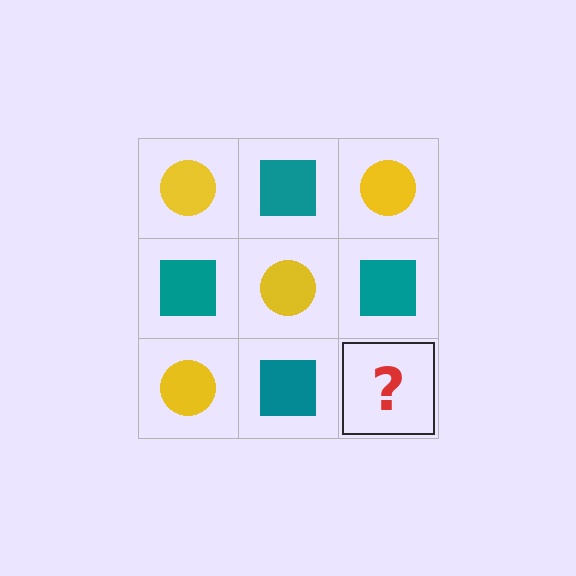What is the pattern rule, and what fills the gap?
The rule is that it alternates yellow circle and teal square in a checkerboard pattern. The gap should be filled with a yellow circle.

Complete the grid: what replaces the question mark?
The question mark should be replaced with a yellow circle.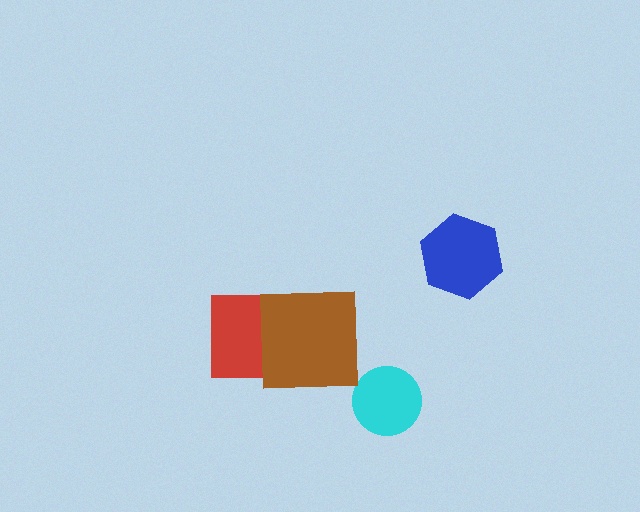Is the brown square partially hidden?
No, no other shape covers it.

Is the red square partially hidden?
Yes, it is partially covered by another shape.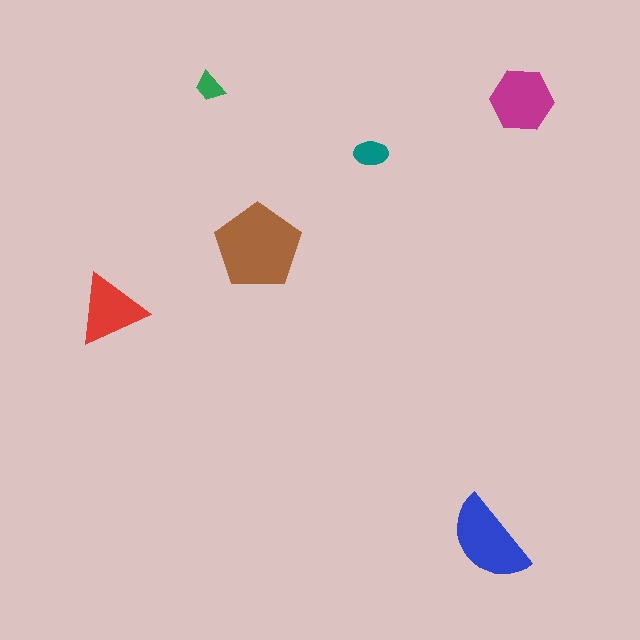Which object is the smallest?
The green trapezoid.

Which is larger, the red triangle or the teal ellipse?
The red triangle.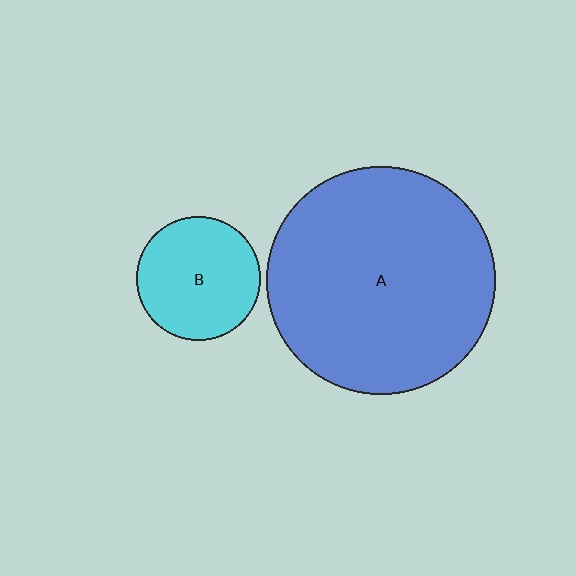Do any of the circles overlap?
No, none of the circles overlap.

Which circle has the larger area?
Circle A (blue).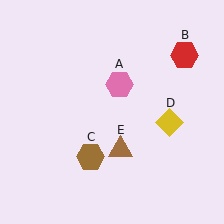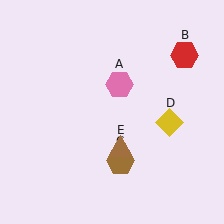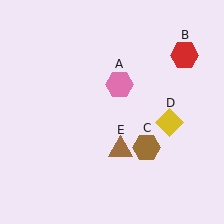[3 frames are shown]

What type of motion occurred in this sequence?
The brown hexagon (object C) rotated counterclockwise around the center of the scene.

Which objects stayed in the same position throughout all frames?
Pink hexagon (object A) and red hexagon (object B) and yellow diamond (object D) and brown triangle (object E) remained stationary.